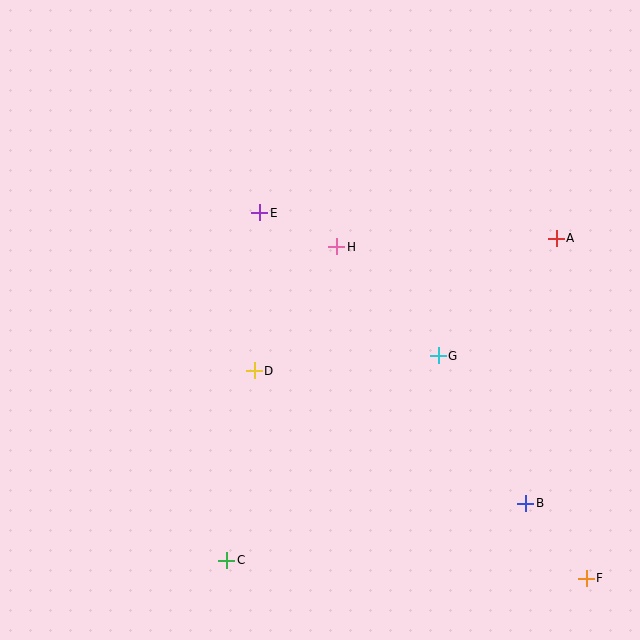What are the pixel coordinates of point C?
Point C is at (227, 560).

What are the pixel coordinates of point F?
Point F is at (586, 578).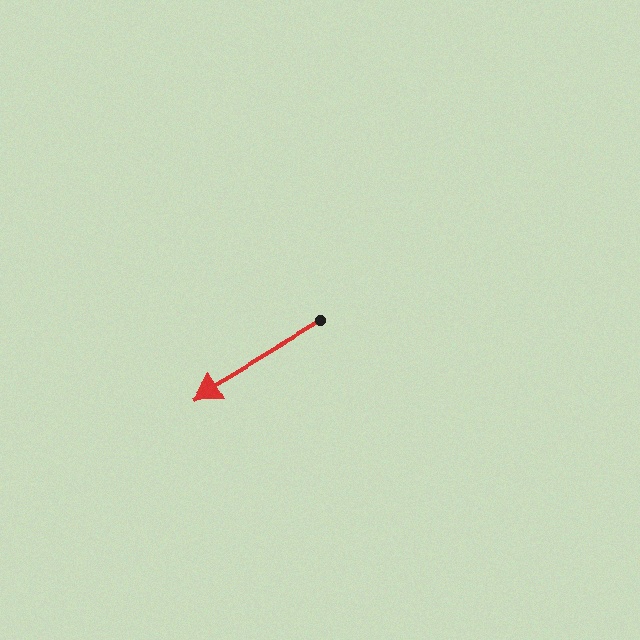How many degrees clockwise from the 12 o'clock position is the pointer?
Approximately 239 degrees.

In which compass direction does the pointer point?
Southwest.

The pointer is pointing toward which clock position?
Roughly 8 o'clock.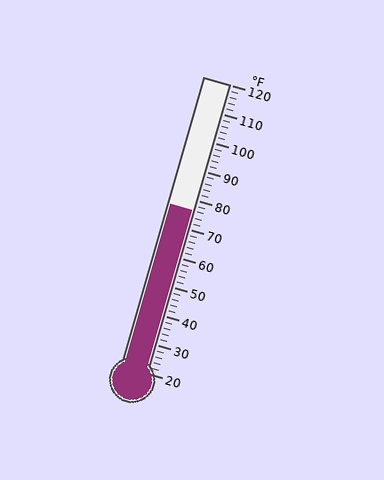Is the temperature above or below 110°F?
The temperature is below 110°F.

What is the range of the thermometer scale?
The thermometer scale ranges from 20°F to 120°F.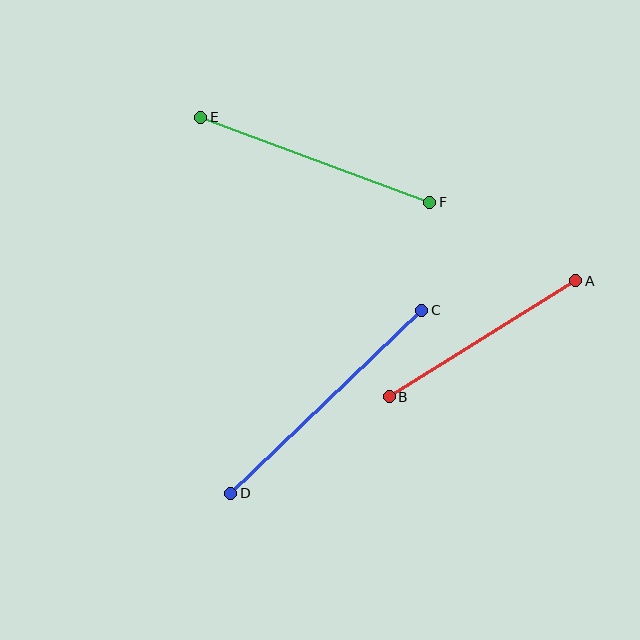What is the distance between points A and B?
The distance is approximately 219 pixels.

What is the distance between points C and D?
The distance is approximately 264 pixels.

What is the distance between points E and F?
The distance is approximately 244 pixels.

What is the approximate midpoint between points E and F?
The midpoint is at approximately (315, 160) pixels.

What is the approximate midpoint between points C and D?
The midpoint is at approximately (326, 402) pixels.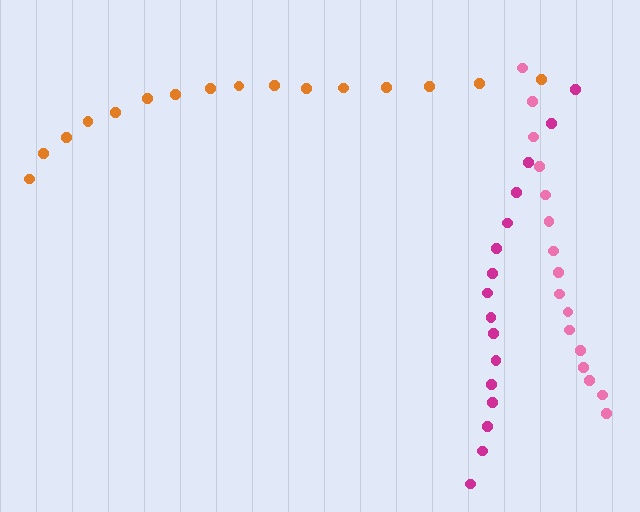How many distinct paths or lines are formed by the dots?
There are 3 distinct paths.